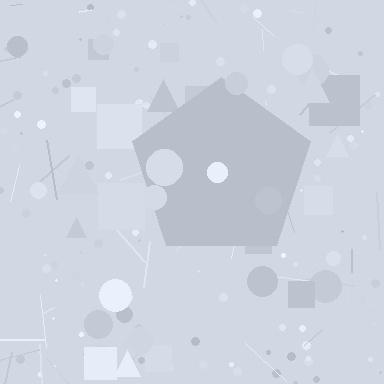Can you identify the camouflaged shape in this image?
The camouflaged shape is a pentagon.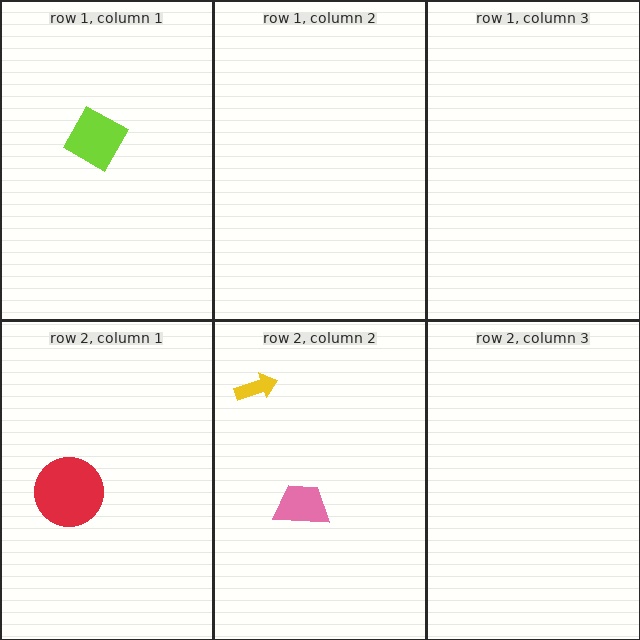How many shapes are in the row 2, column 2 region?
2.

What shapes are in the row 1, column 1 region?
The lime diamond.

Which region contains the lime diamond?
The row 1, column 1 region.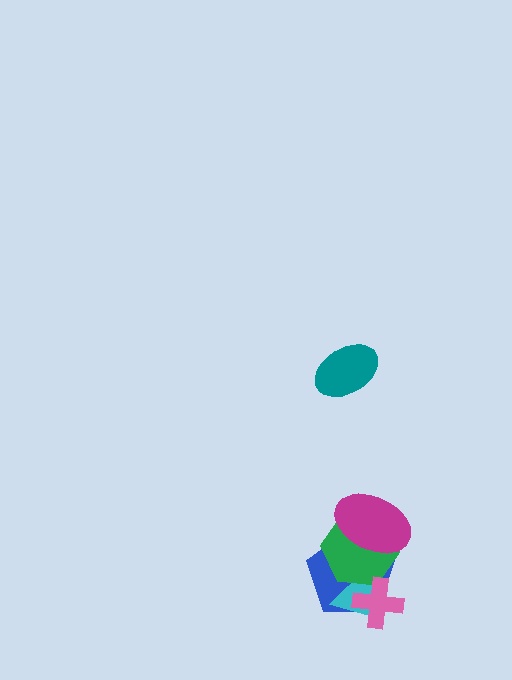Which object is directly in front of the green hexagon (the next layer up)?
The magenta ellipse is directly in front of the green hexagon.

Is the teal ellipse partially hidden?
No, no other shape covers it.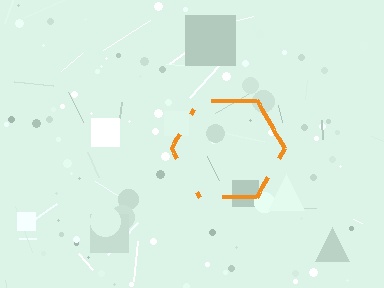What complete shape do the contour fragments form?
The contour fragments form a hexagon.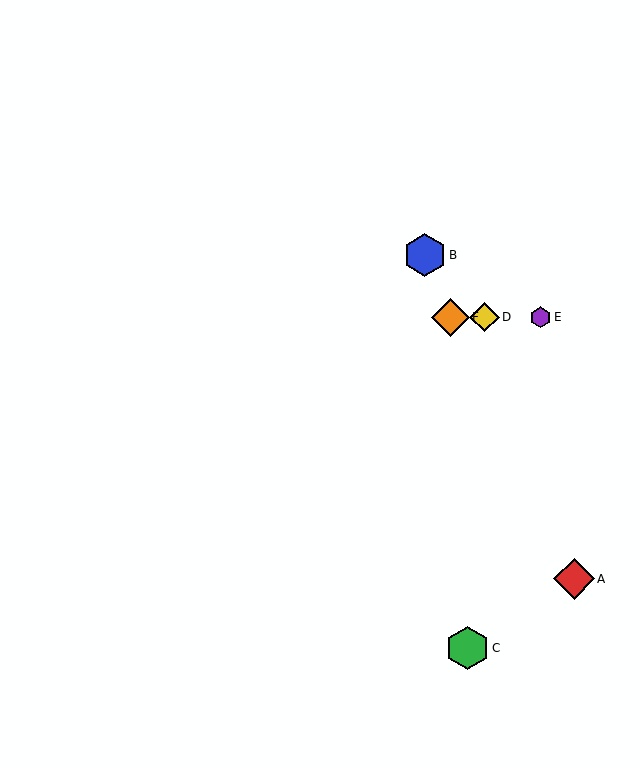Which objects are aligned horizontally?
Objects D, E, F are aligned horizontally.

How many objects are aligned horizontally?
3 objects (D, E, F) are aligned horizontally.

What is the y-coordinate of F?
Object F is at y≈317.